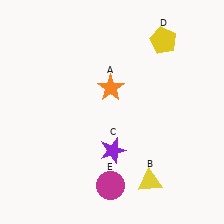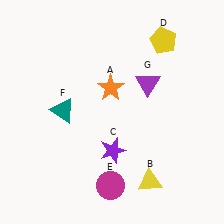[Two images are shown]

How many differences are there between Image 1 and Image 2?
There are 2 differences between the two images.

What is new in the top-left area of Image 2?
A teal triangle (F) was added in the top-left area of Image 2.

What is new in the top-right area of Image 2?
A purple triangle (G) was added in the top-right area of Image 2.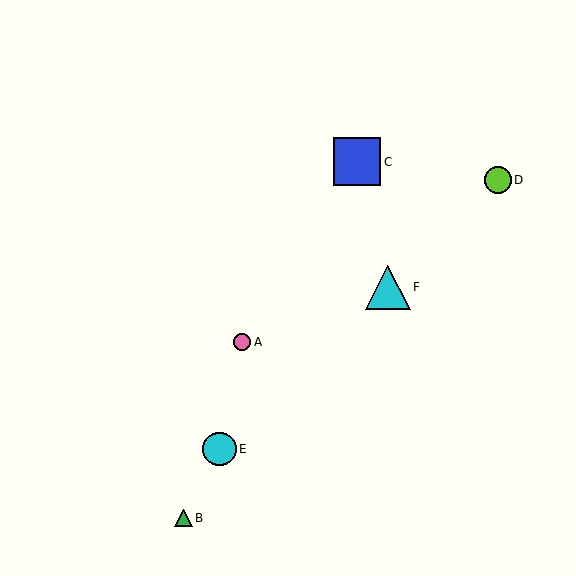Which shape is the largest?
The blue square (labeled C) is the largest.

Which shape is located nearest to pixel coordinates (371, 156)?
The blue square (labeled C) at (357, 162) is nearest to that location.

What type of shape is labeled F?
Shape F is a cyan triangle.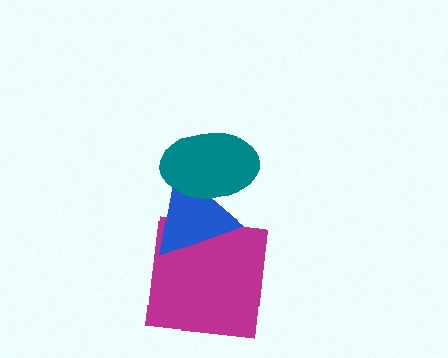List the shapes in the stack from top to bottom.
From top to bottom: the teal ellipse, the blue triangle, the magenta square.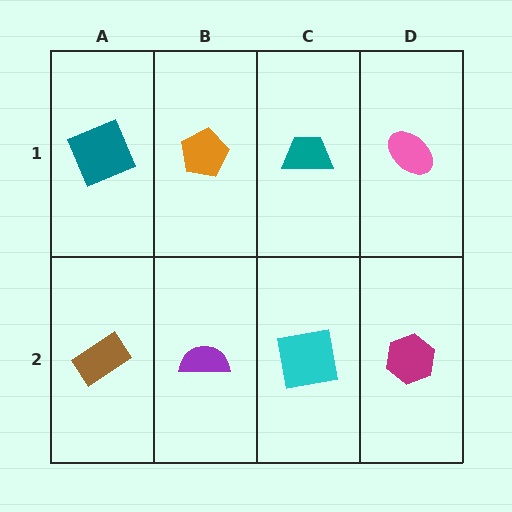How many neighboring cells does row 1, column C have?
3.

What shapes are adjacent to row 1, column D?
A magenta hexagon (row 2, column D), a teal trapezoid (row 1, column C).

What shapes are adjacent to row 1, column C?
A cyan square (row 2, column C), an orange pentagon (row 1, column B), a pink ellipse (row 1, column D).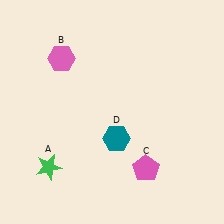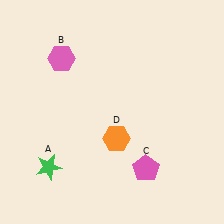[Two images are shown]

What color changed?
The hexagon (D) changed from teal in Image 1 to orange in Image 2.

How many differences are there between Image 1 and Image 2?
There is 1 difference between the two images.